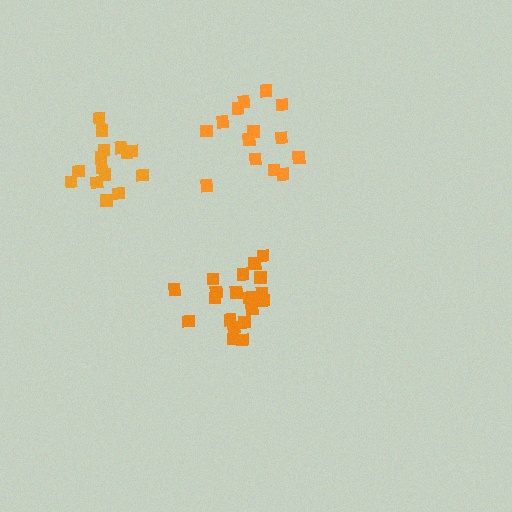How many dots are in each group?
Group 1: 20 dots, Group 2: 15 dots, Group 3: 15 dots (50 total).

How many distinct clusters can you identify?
There are 3 distinct clusters.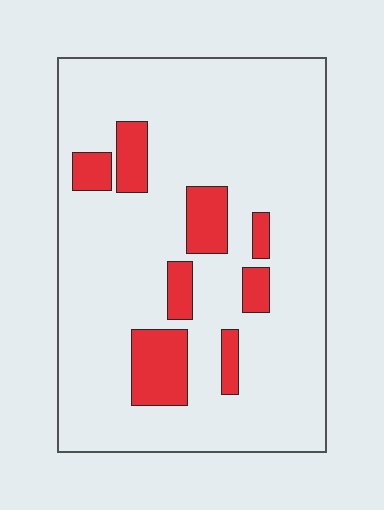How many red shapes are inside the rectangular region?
8.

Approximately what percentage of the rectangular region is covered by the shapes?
Approximately 15%.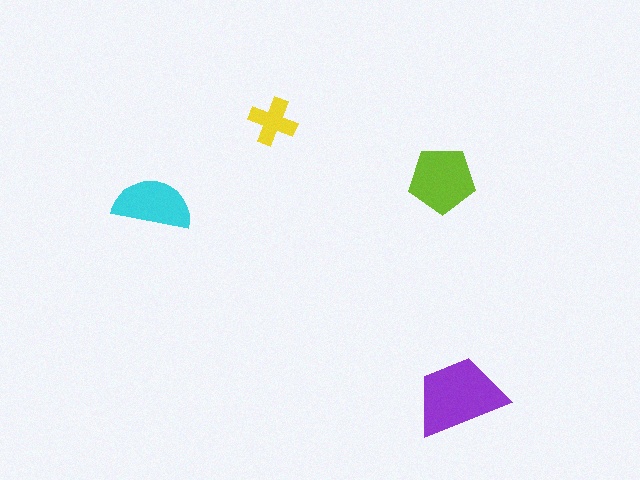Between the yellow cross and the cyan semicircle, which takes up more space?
The cyan semicircle.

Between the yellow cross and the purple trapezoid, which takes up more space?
The purple trapezoid.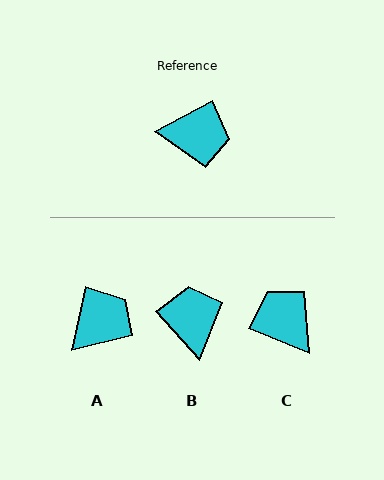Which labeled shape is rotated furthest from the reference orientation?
C, about 130 degrees away.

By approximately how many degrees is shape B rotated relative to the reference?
Approximately 104 degrees counter-clockwise.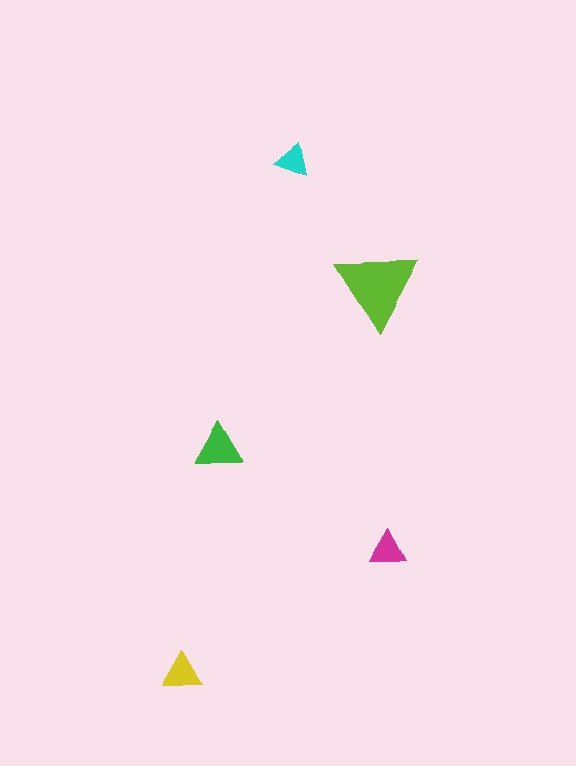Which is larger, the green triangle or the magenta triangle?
The green one.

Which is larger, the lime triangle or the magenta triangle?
The lime one.